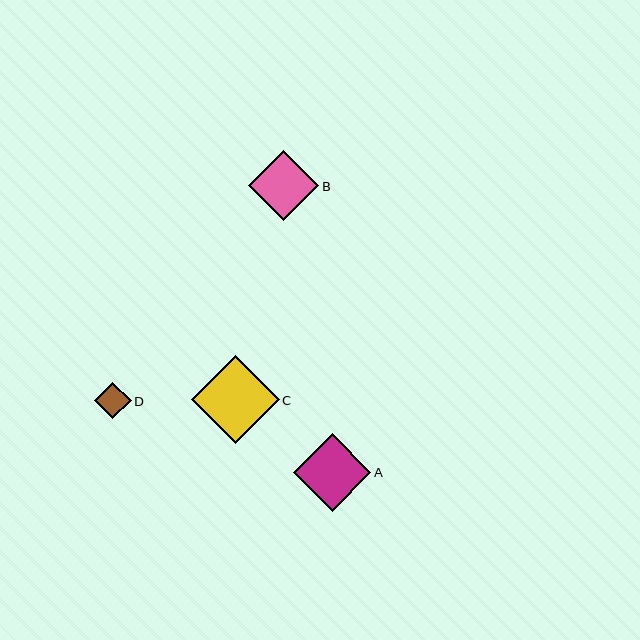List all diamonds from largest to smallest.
From largest to smallest: C, A, B, D.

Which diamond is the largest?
Diamond C is the largest with a size of approximately 88 pixels.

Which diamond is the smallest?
Diamond D is the smallest with a size of approximately 37 pixels.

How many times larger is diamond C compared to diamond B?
Diamond C is approximately 1.3 times the size of diamond B.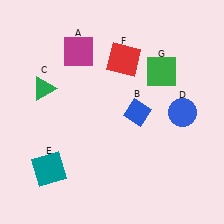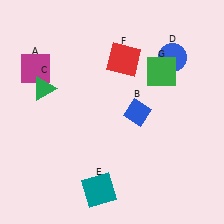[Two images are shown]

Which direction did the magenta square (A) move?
The magenta square (A) moved left.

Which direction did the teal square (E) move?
The teal square (E) moved right.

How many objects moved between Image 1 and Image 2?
3 objects moved between the two images.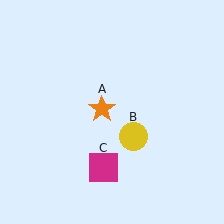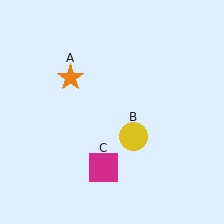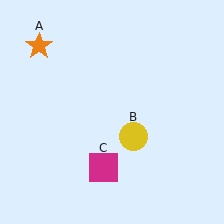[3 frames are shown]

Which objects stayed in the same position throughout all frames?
Yellow circle (object B) and magenta square (object C) remained stationary.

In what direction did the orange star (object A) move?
The orange star (object A) moved up and to the left.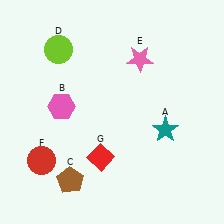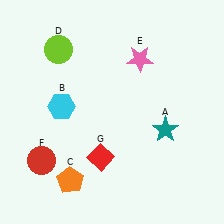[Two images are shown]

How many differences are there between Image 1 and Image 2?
There are 2 differences between the two images.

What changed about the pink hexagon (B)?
In Image 1, B is pink. In Image 2, it changed to cyan.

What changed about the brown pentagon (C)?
In Image 1, C is brown. In Image 2, it changed to orange.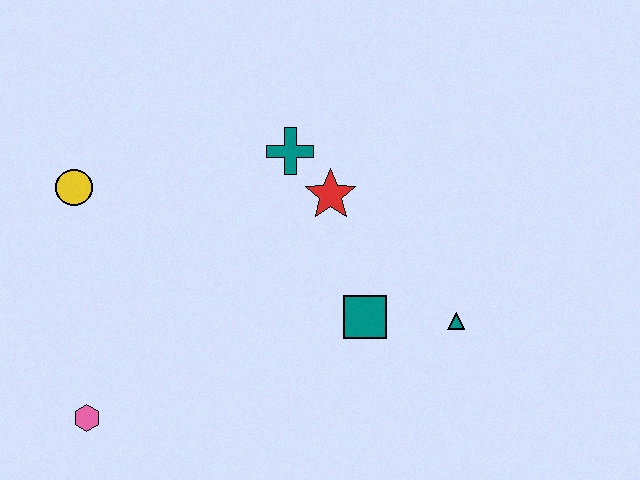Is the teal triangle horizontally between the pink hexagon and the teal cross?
No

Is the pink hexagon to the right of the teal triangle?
No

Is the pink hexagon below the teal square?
Yes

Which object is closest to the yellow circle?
The teal cross is closest to the yellow circle.